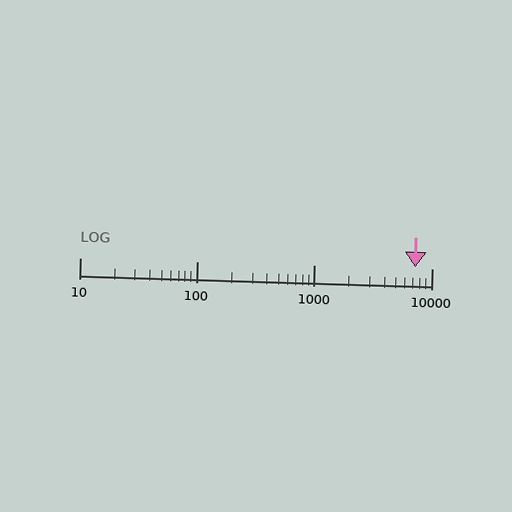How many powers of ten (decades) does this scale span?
The scale spans 3 decades, from 10 to 10000.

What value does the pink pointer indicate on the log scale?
The pointer indicates approximately 7200.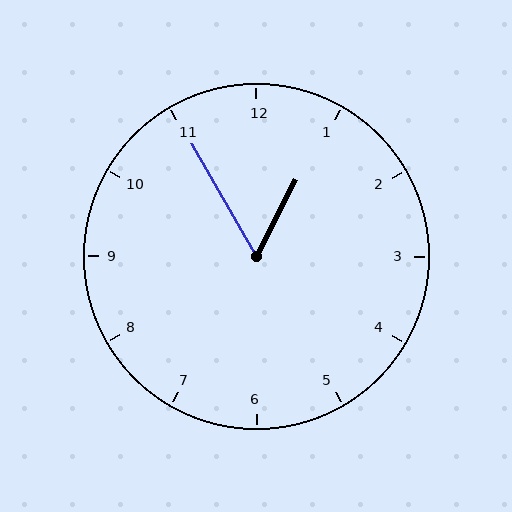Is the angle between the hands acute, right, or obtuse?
It is acute.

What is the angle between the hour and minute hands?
Approximately 58 degrees.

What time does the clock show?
12:55.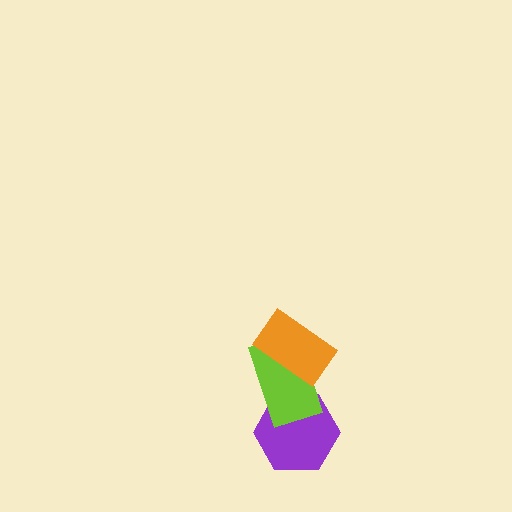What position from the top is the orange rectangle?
The orange rectangle is 1st from the top.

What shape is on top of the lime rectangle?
The orange rectangle is on top of the lime rectangle.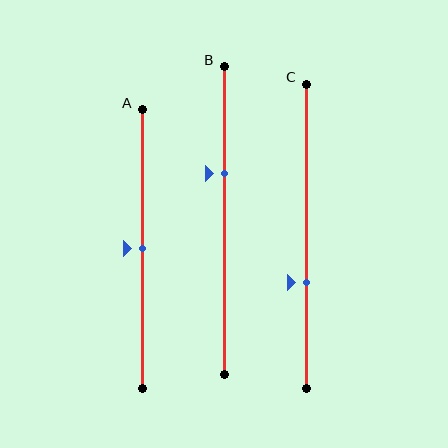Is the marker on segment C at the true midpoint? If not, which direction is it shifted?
No, the marker on segment C is shifted downward by about 15% of the segment length.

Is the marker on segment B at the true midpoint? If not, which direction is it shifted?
No, the marker on segment B is shifted upward by about 15% of the segment length.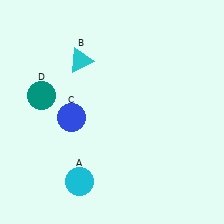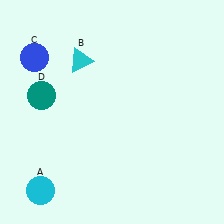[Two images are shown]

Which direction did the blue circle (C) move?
The blue circle (C) moved up.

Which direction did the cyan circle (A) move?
The cyan circle (A) moved left.